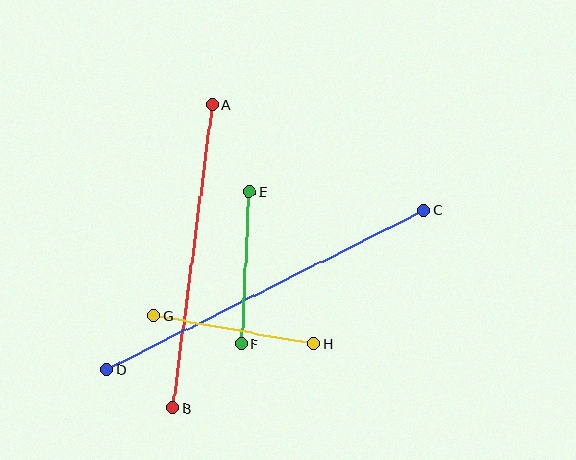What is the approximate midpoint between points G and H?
The midpoint is at approximately (234, 330) pixels.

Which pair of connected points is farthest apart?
Points C and D are farthest apart.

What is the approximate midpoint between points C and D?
The midpoint is at approximately (265, 290) pixels.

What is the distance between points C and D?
The distance is approximately 355 pixels.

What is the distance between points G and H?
The distance is approximately 163 pixels.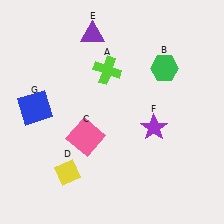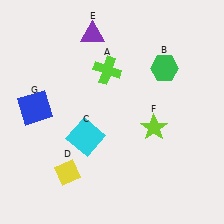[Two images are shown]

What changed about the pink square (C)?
In Image 1, C is pink. In Image 2, it changed to cyan.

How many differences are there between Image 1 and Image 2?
There are 2 differences between the two images.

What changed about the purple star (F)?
In Image 1, F is purple. In Image 2, it changed to lime.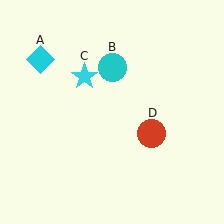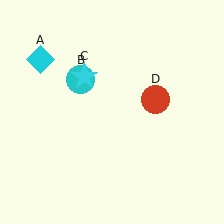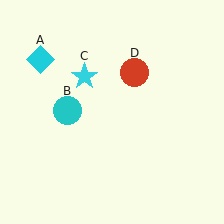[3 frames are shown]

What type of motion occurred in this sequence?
The cyan circle (object B), red circle (object D) rotated counterclockwise around the center of the scene.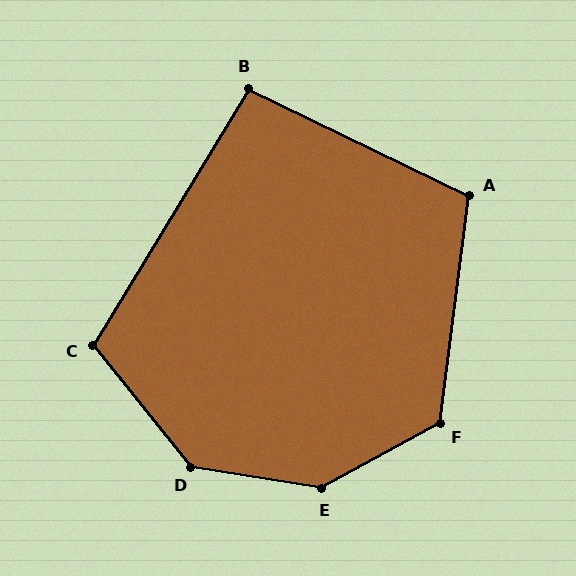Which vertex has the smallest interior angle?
B, at approximately 95 degrees.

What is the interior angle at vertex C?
Approximately 110 degrees (obtuse).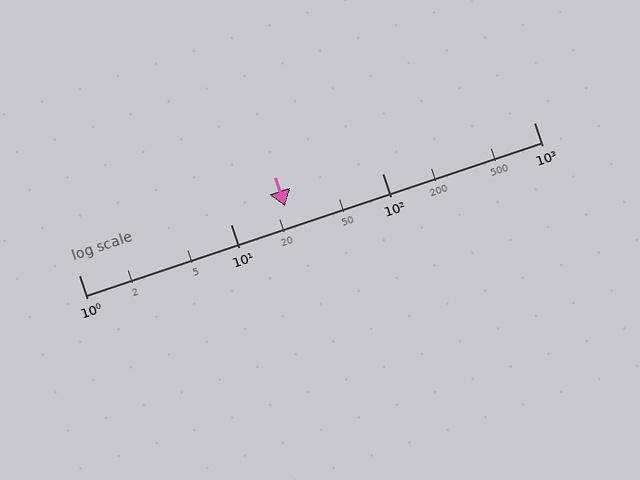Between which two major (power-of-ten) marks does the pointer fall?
The pointer is between 10 and 100.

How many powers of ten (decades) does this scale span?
The scale spans 3 decades, from 1 to 1000.